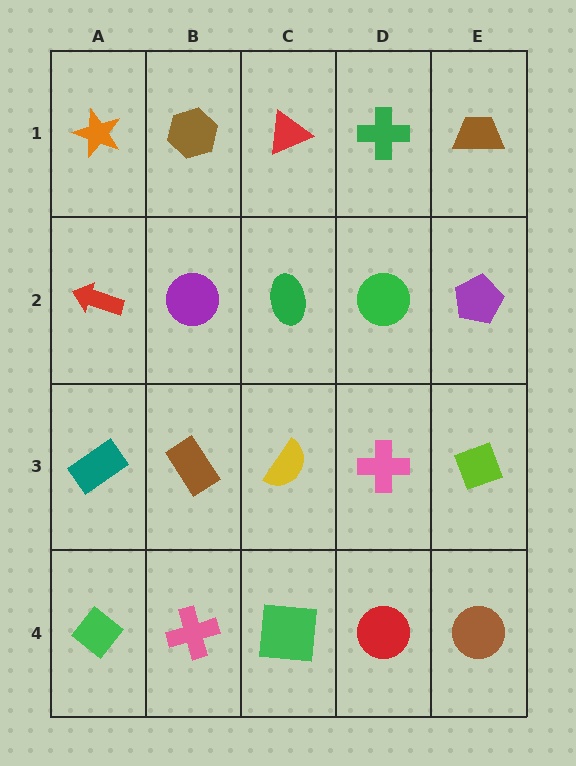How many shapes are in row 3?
5 shapes.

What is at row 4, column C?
A green square.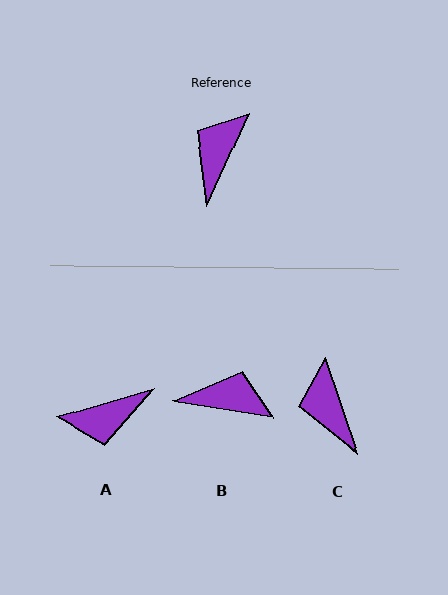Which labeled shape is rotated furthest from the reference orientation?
A, about 131 degrees away.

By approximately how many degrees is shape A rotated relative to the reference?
Approximately 131 degrees counter-clockwise.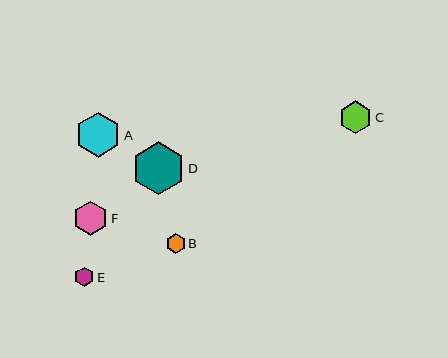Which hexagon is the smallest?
Hexagon E is the smallest with a size of approximately 19 pixels.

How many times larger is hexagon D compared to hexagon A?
Hexagon D is approximately 1.2 times the size of hexagon A.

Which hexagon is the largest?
Hexagon D is the largest with a size of approximately 52 pixels.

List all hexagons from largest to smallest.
From largest to smallest: D, A, F, C, B, E.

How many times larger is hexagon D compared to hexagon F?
Hexagon D is approximately 1.5 times the size of hexagon F.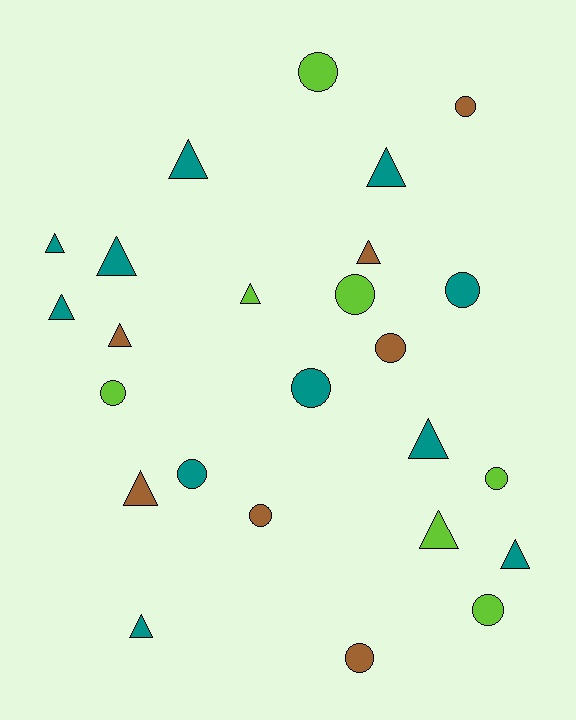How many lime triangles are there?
There are 2 lime triangles.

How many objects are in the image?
There are 25 objects.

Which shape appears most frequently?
Triangle, with 13 objects.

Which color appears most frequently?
Teal, with 11 objects.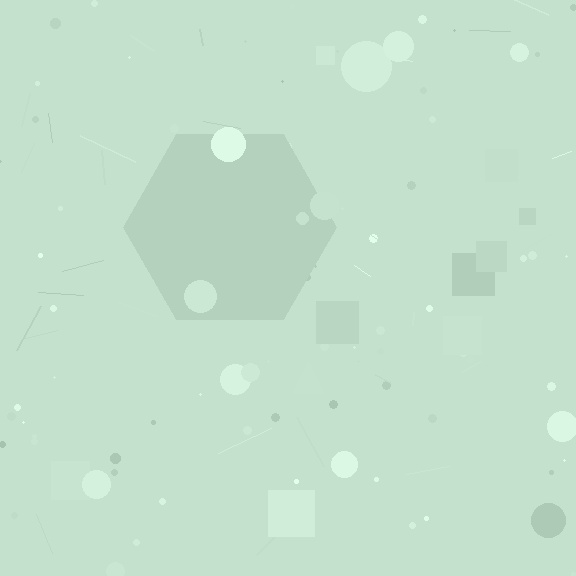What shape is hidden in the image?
A hexagon is hidden in the image.